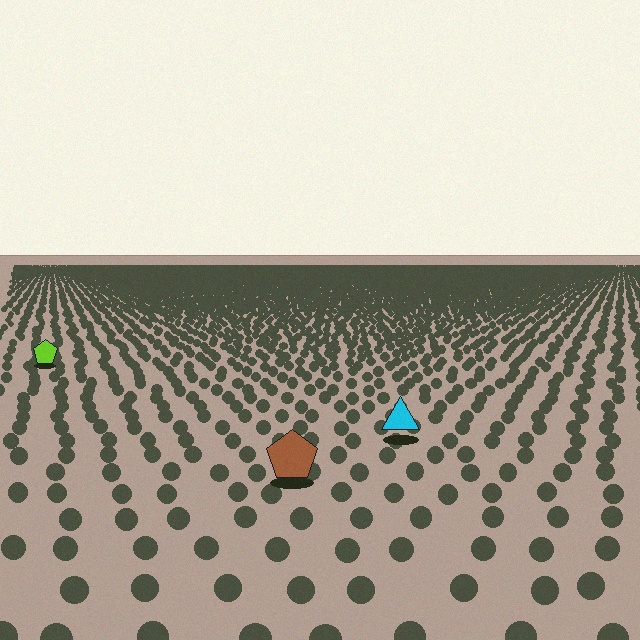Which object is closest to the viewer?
The brown pentagon is closest. The texture marks near it are larger and more spread out.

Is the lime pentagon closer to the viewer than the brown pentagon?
No. The brown pentagon is closer — you can tell from the texture gradient: the ground texture is coarser near it.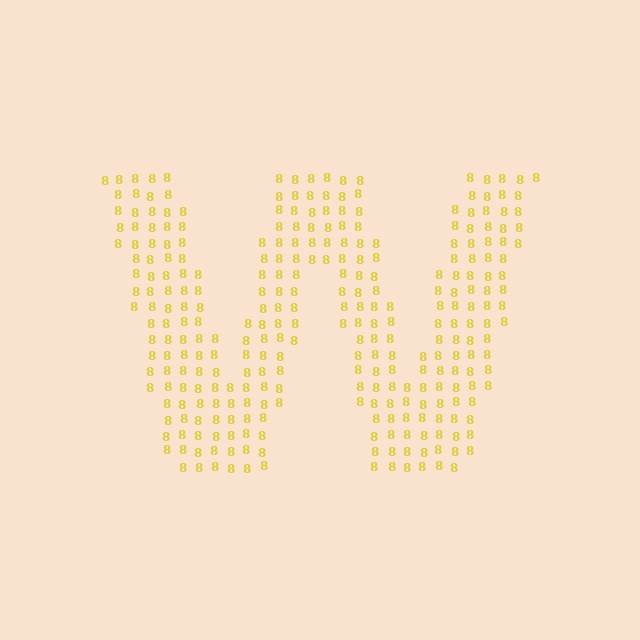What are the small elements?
The small elements are digit 8's.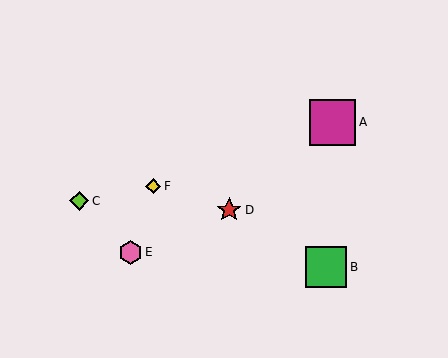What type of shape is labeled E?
Shape E is a pink hexagon.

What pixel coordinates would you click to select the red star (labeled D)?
Click at (229, 210) to select the red star D.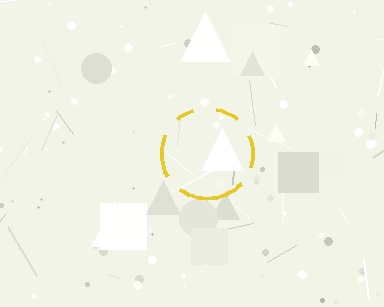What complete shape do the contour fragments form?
The contour fragments form a circle.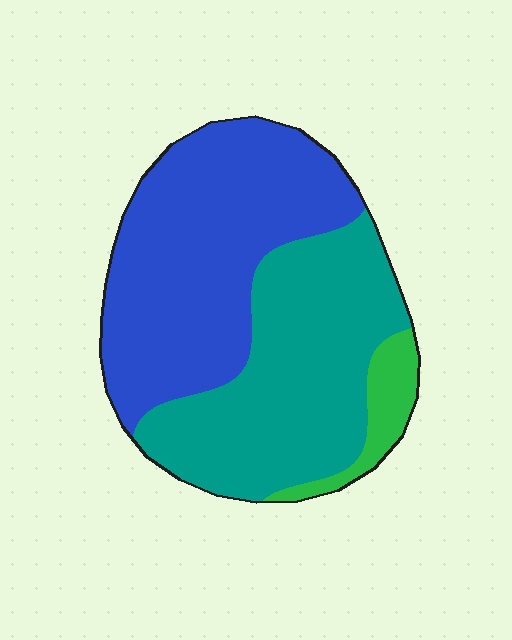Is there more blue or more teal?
Blue.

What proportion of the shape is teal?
Teal covers roughly 45% of the shape.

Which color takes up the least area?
Green, at roughly 5%.